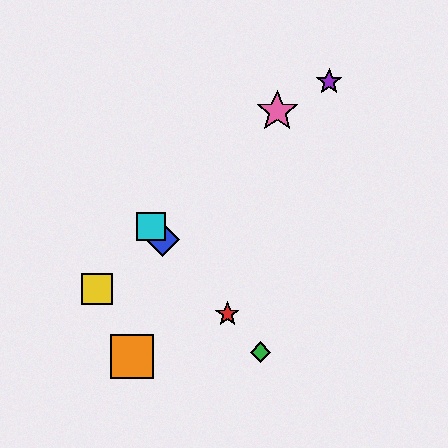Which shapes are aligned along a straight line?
The red star, the blue diamond, the green diamond, the cyan square are aligned along a straight line.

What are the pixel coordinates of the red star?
The red star is at (227, 314).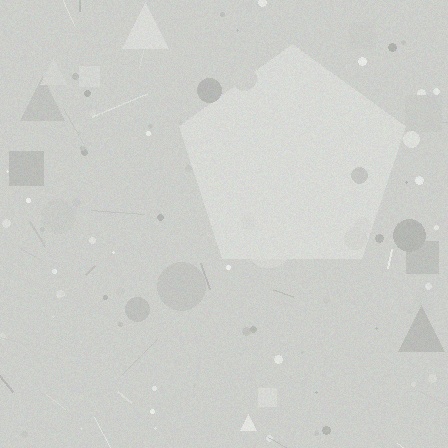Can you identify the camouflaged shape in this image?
The camouflaged shape is a pentagon.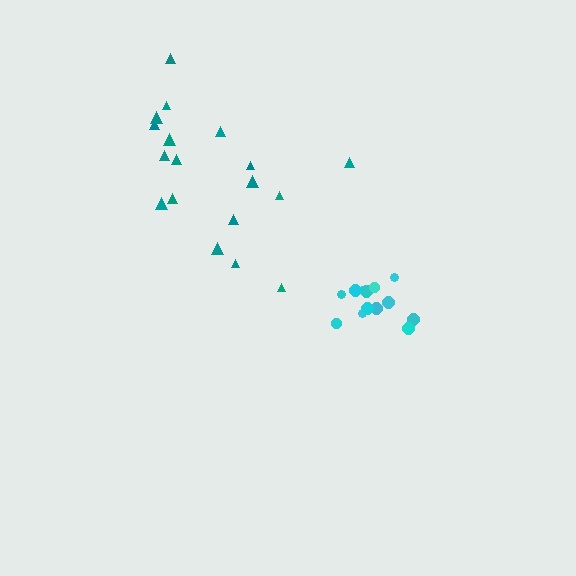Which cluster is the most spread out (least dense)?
Teal.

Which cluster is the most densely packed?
Cyan.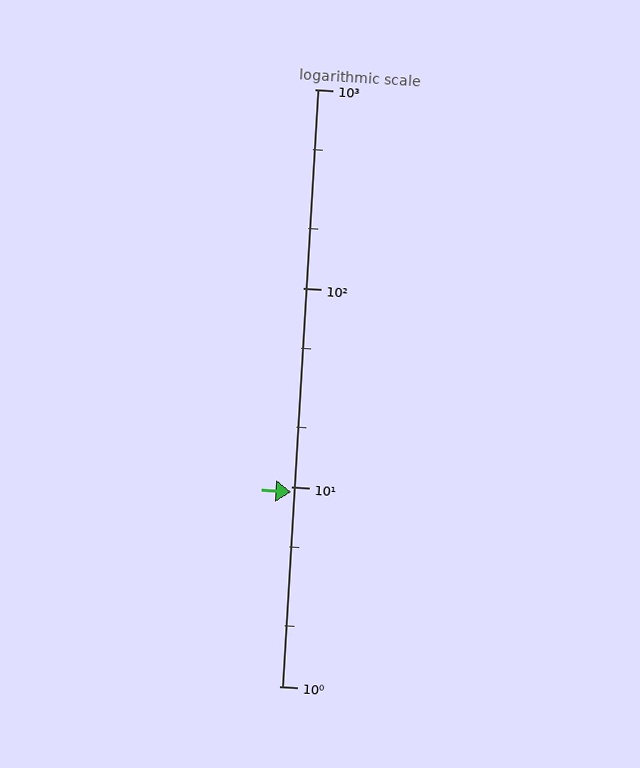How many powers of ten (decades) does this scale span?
The scale spans 3 decades, from 1 to 1000.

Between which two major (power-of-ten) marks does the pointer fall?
The pointer is between 1 and 10.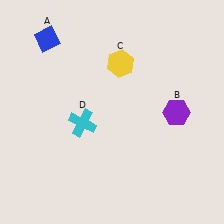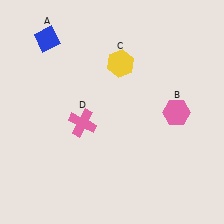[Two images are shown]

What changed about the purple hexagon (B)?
In Image 1, B is purple. In Image 2, it changed to pink.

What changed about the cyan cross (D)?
In Image 1, D is cyan. In Image 2, it changed to pink.